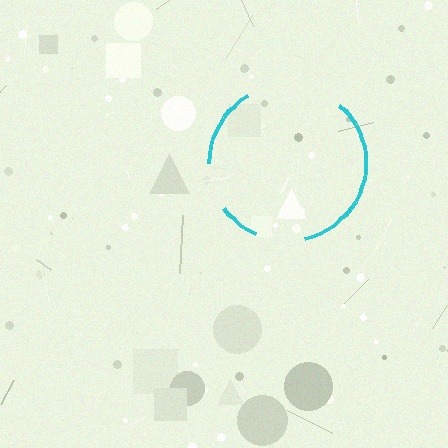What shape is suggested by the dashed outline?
The dashed outline suggests a circle.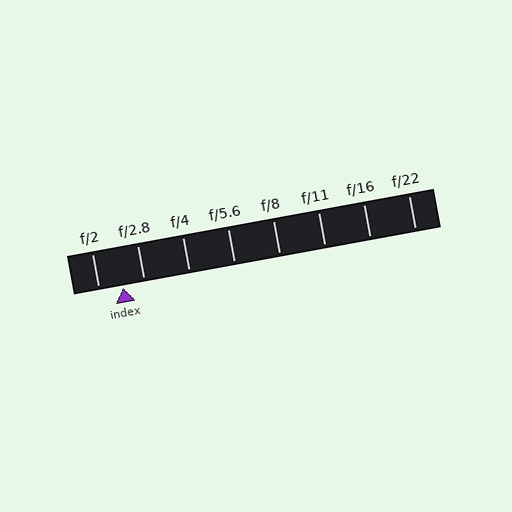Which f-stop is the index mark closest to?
The index mark is closest to f/2.8.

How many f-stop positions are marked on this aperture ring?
There are 8 f-stop positions marked.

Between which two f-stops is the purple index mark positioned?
The index mark is between f/2 and f/2.8.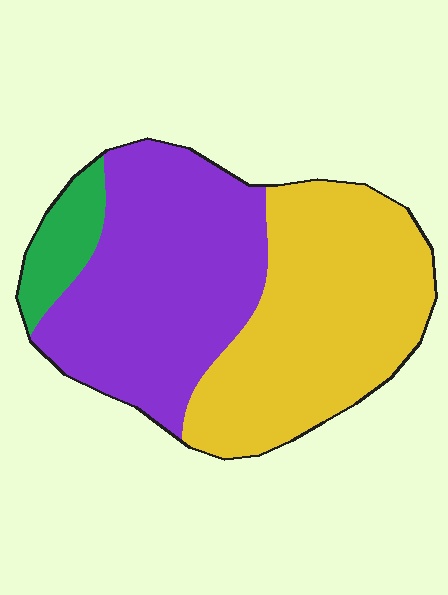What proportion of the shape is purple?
Purple covers 45% of the shape.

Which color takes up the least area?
Green, at roughly 10%.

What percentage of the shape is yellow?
Yellow covers about 45% of the shape.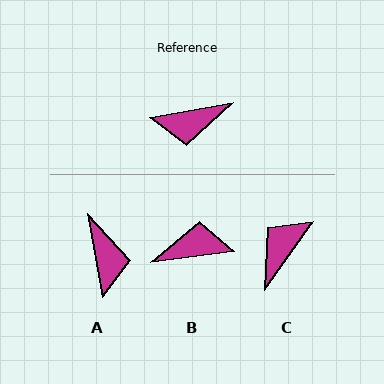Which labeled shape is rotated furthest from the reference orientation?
B, about 177 degrees away.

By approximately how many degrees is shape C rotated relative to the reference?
Approximately 136 degrees clockwise.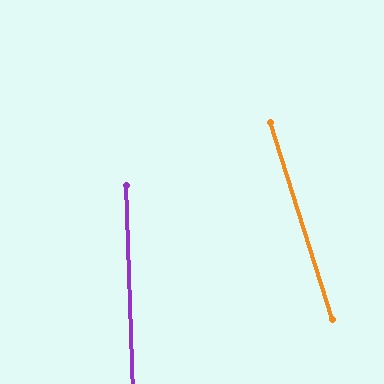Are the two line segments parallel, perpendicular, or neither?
Neither parallel nor perpendicular — they differ by about 16°.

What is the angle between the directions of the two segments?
Approximately 16 degrees.